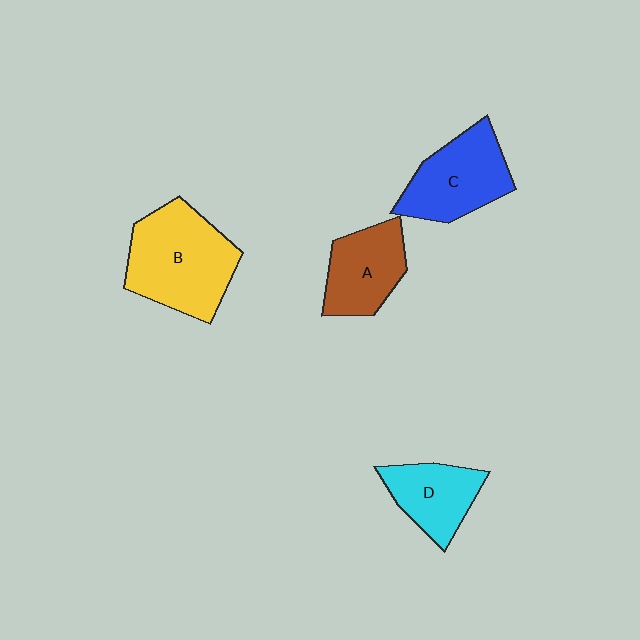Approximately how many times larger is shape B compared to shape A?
Approximately 1.6 times.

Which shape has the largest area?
Shape B (yellow).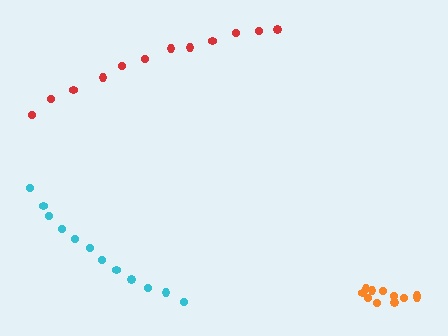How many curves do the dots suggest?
There are 3 distinct paths.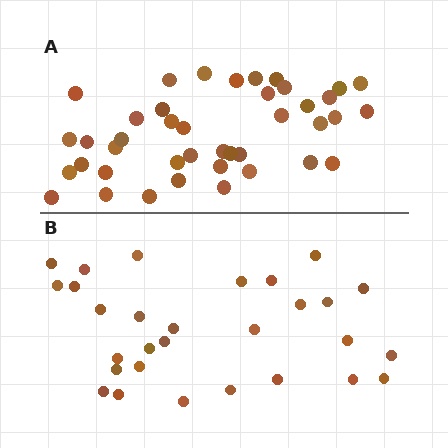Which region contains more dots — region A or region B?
Region A (the top region) has more dots.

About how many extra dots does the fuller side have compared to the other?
Region A has roughly 12 or so more dots than region B.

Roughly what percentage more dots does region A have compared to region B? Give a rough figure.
About 40% more.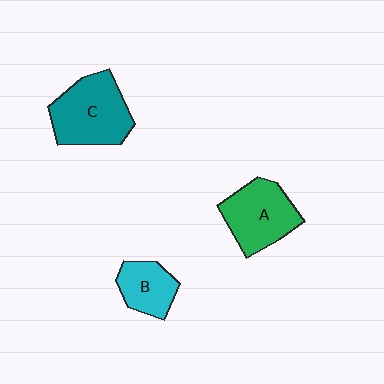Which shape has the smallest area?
Shape B (cyan).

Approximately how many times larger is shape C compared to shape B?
Approximately 1.8 times.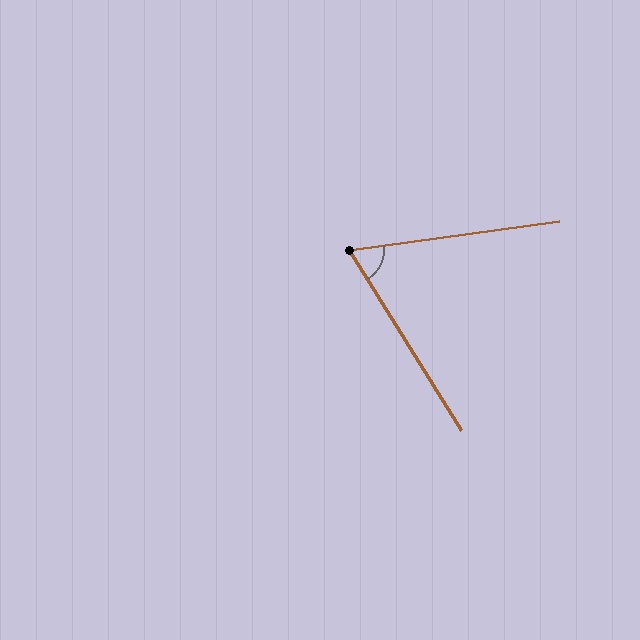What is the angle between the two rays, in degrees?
Approximately 66 degrees.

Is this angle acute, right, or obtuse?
It is acute.